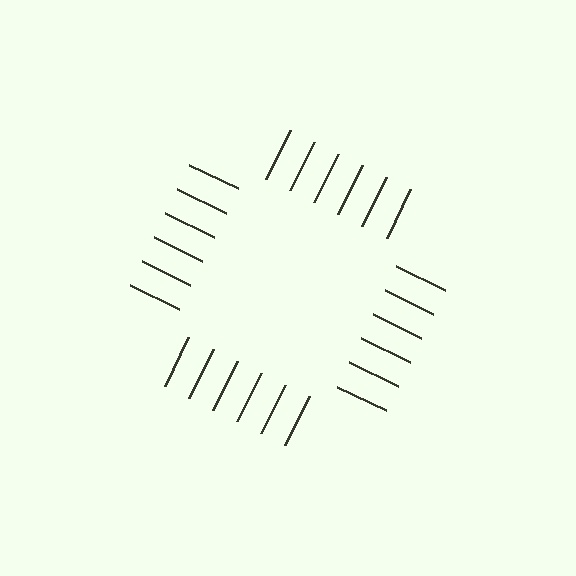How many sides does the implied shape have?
4 sides — the line-ends trace a square.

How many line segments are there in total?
24 — 6 along each of the 4 edges.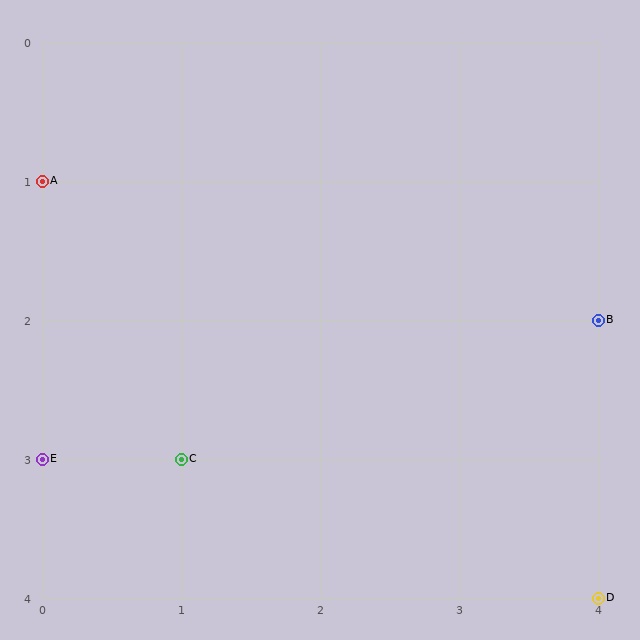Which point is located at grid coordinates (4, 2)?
Point B is at (4, 2).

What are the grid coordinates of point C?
Point C is at grid coordinates (1, 3).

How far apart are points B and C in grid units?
Points B and C are 3 columns and 1 row apart (about 3.2 grid units diagonally).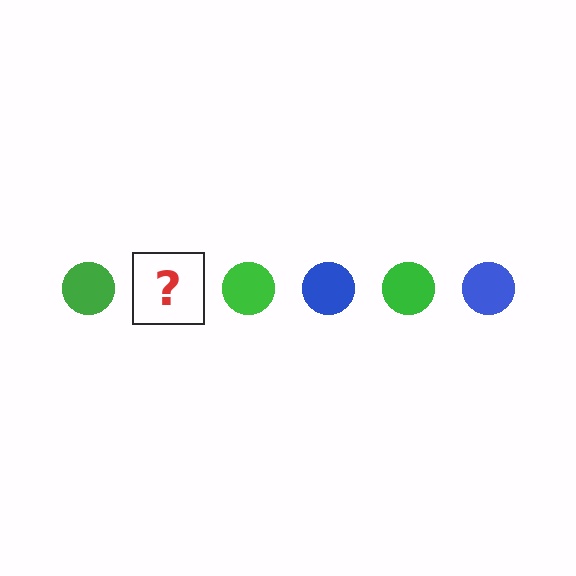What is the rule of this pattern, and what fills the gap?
The rule is that the pattern cycles through green, blue circles. The gap should be filled with a blue circle.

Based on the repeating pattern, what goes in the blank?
The blank should be a blue circle.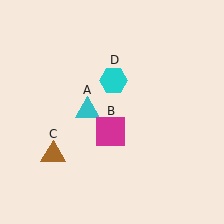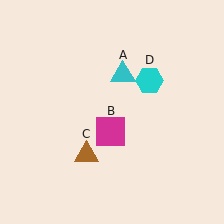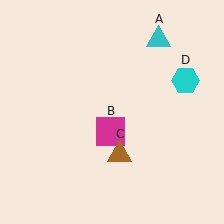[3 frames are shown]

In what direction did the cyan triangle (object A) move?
The cyan triangle (object A) moved up and to the right.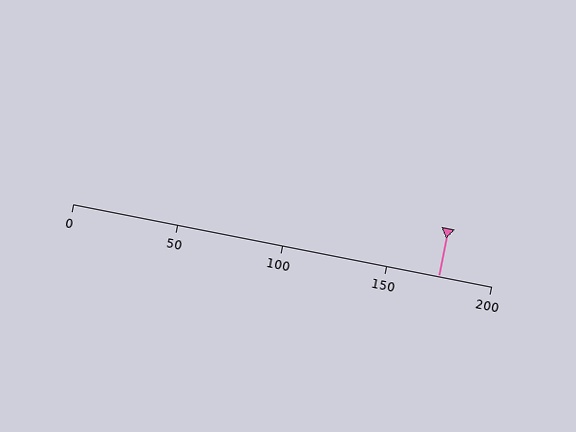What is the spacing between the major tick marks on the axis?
The major ticks are spaced 50 apart.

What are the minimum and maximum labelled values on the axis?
The axis runs from 0 to 200.